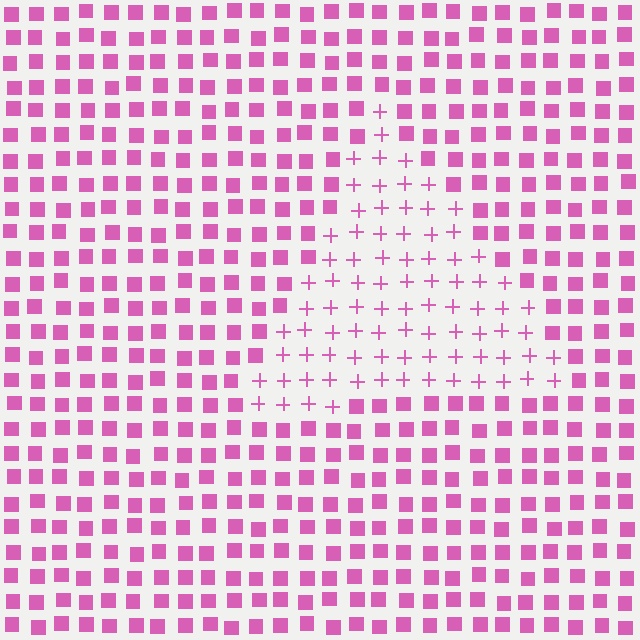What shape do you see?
I see a triangle.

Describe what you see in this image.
The image is filled with small pink elements arranged in a uniform grid. A triangle-shaped region contains plus signs, while the surrounding area contains squares. The boundary is defined purely by the change in element shape.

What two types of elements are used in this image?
The image uses plus signs inside the triangle region and squares outside it.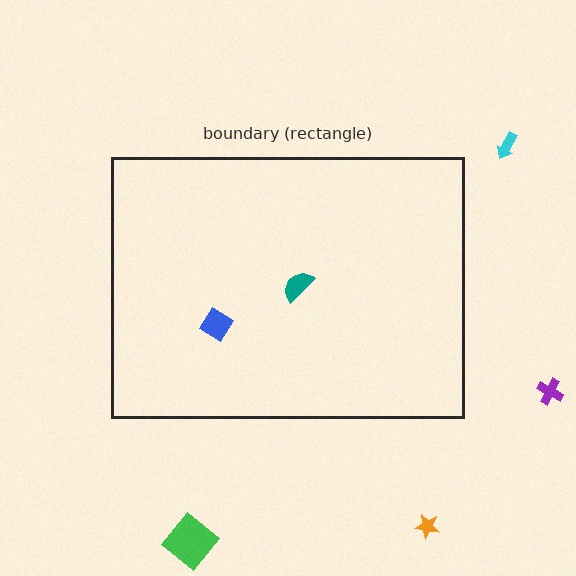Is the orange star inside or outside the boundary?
Outside.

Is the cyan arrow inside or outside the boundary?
Outside.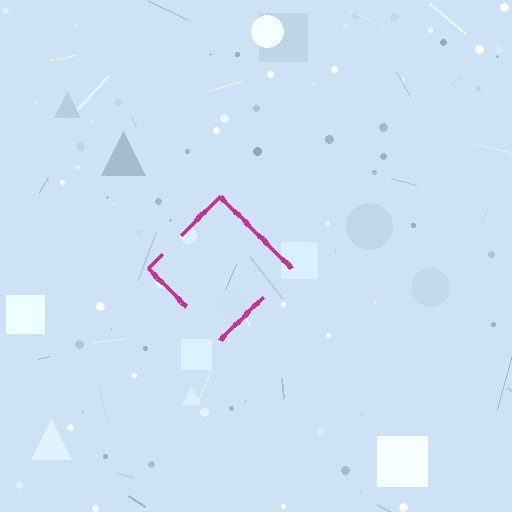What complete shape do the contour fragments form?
The contour fragments form a diamond.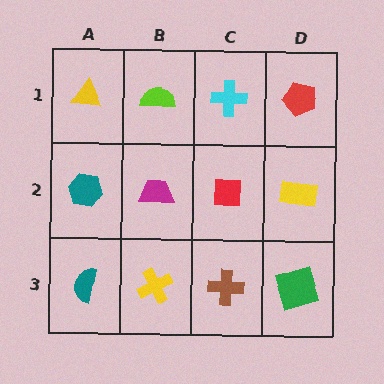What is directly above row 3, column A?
A teal hexagon.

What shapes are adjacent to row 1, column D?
A yellow rectangle (row 2, column D), a cyan cross (row 1, column C).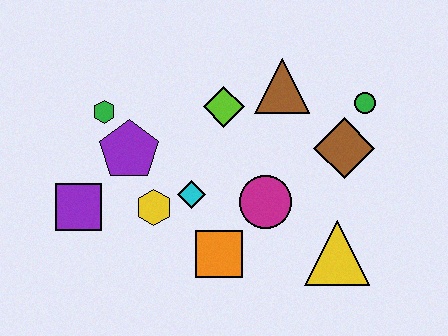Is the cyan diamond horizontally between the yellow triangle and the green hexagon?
Yes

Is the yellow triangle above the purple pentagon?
No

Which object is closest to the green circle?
The brown diamond is closest to the green circle.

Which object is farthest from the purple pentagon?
The green circle is farthest from the purple pentagon.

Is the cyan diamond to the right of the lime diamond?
No